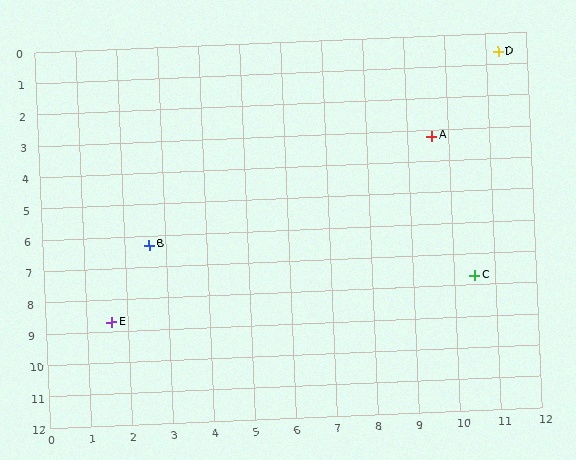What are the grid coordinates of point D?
Point D is at approximately (11.3, 0.6).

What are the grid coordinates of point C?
Point C is at approximately (10.5, 7.7).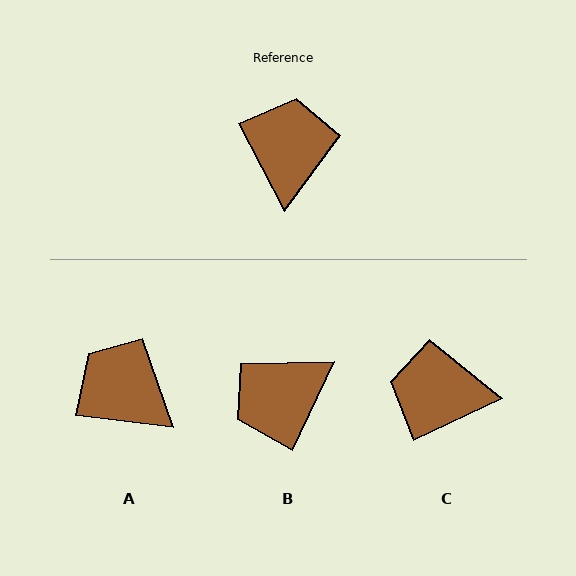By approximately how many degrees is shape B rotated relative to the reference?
Approximately 127 degrees counter-clockwise.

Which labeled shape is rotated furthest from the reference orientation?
B, about 127 degrees away.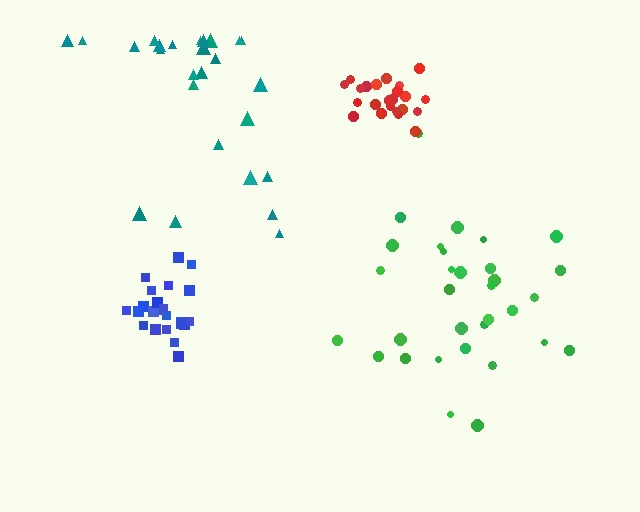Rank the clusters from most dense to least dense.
blue, red, green, teal.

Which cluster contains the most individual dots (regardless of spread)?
Green (32).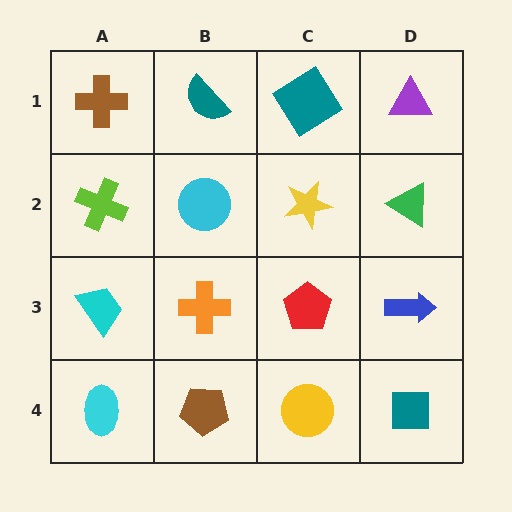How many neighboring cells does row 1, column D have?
2.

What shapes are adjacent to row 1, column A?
A lime cross (row 2, column A), a teal semicircle (row 1, column B).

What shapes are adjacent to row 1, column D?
A green triangle (row 2, column D), a teal diamond (row 1, column C).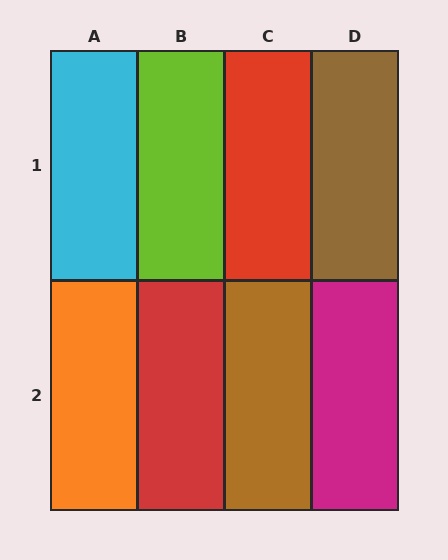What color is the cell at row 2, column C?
Brown.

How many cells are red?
2 cells are red.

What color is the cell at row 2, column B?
Red.